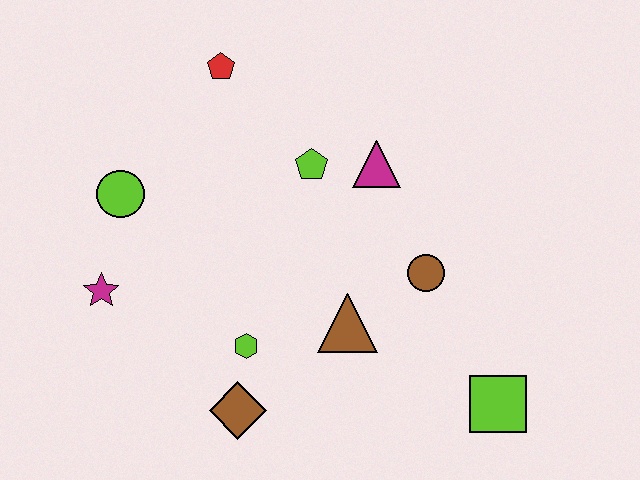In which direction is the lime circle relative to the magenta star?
The lime circle is above the magenta star.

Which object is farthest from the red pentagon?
The lime square is farthest from the red pentagon.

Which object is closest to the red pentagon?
The lime pentagon is closest to the red pentagon.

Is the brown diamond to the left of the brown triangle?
Yes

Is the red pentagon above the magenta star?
Yes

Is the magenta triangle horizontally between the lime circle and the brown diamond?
No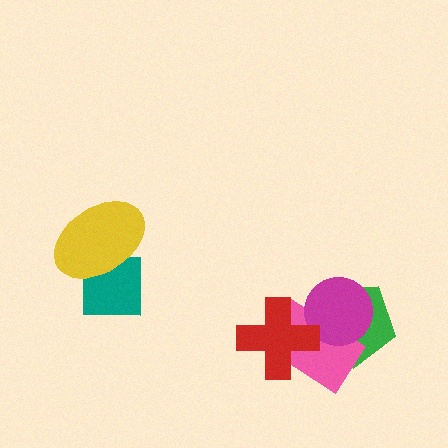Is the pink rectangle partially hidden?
Yes, it is partially covered by another shape.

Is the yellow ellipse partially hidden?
No, no other shape covers it.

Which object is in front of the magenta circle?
The red cross is in front of the magenta circle.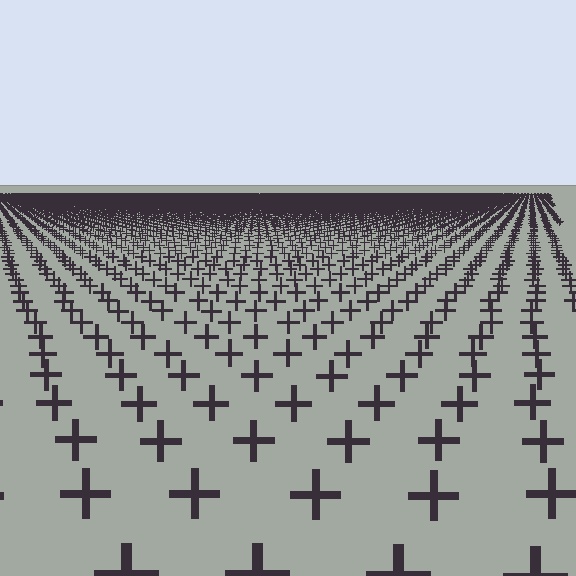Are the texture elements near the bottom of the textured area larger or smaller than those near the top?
Larger. Near the bottom, elements are closer to the viewer and appear at a bigger on-screen size.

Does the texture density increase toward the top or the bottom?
Density increases toward the top.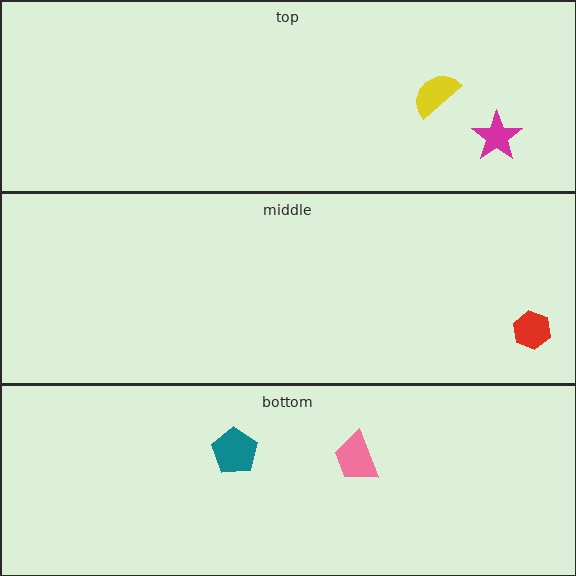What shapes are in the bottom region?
The pink trapezoid, the teal pentagon.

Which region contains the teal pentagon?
The bottom region.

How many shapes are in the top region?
2.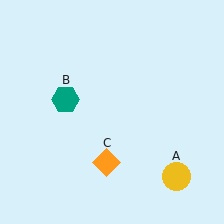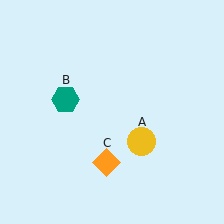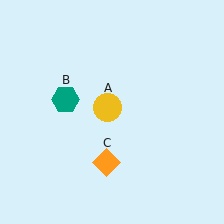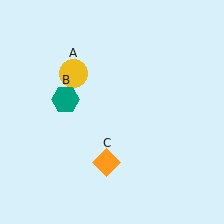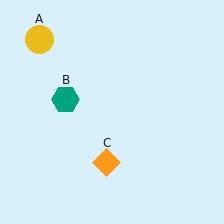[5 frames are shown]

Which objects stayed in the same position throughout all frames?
Teal hexagon (object B) and orange diamond (object C) remained stationary.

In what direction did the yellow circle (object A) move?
The yellow circle (object A) moved up and to the left.